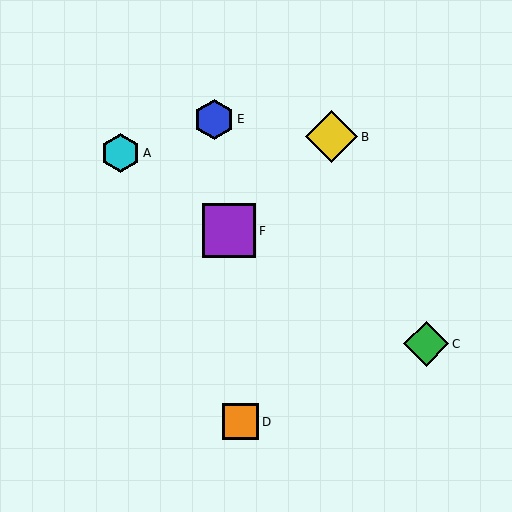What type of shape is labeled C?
Shape C is a green diamond.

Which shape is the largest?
The purple square (labeled F) is the largest.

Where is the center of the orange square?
The center of the orange square is at (241, 422).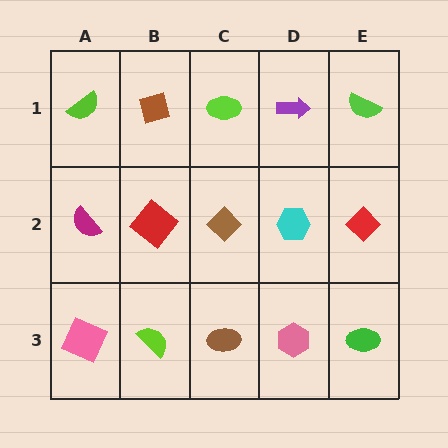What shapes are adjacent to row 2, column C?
A lime ellipse (row 1, column C), a brown ellipse (row 3, column C), a red diamond (row 2, column B), a cyan hexagon (row 2, column D).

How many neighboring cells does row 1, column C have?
3.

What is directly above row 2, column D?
A purple arrow.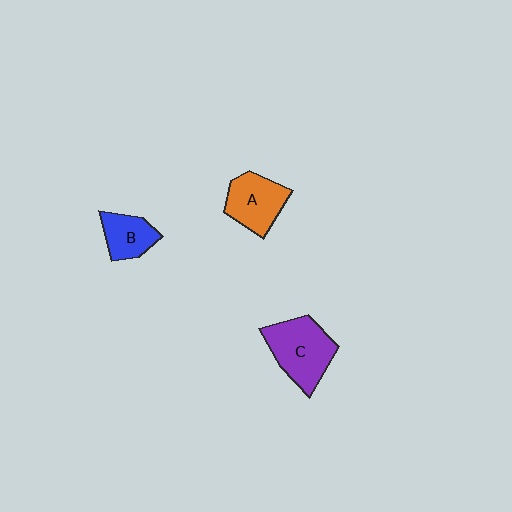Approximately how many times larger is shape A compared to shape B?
Approximately 1.3 times.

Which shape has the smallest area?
Shape B (blue).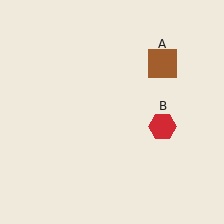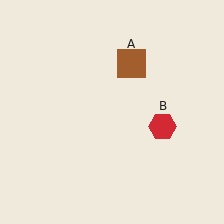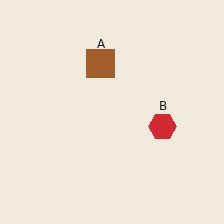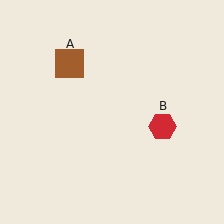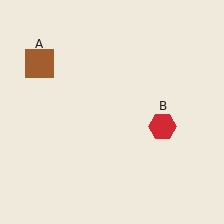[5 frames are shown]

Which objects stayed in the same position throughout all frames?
Red hexagon (object B) remained stationary.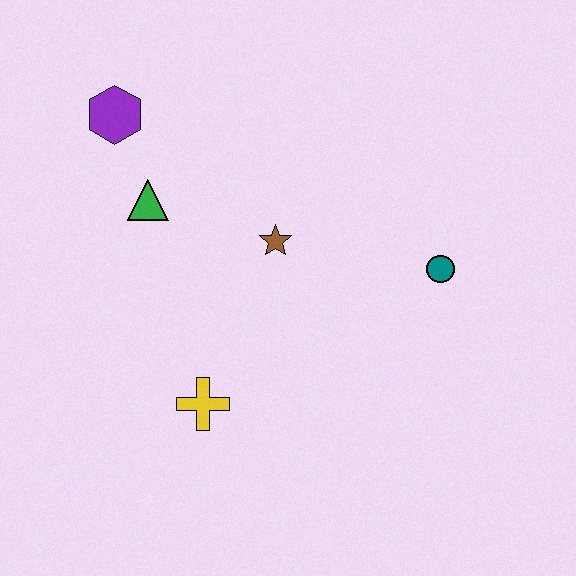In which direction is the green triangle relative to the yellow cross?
The green triangle is above the yellow cross.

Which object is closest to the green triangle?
The purple hexagon is closest to the green triangle.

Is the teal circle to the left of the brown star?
No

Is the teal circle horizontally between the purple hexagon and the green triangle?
No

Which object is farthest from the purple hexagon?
The teal circle is farthest from the purple hexagon.